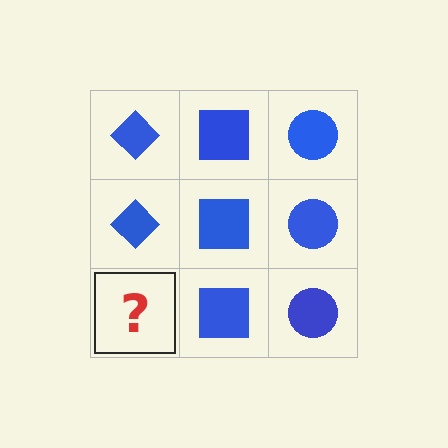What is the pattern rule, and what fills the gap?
The rule is that each column has a consistent shape. The gap should be filled with a blue diamond.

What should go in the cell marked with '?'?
The missing cell should contain a blue diamond.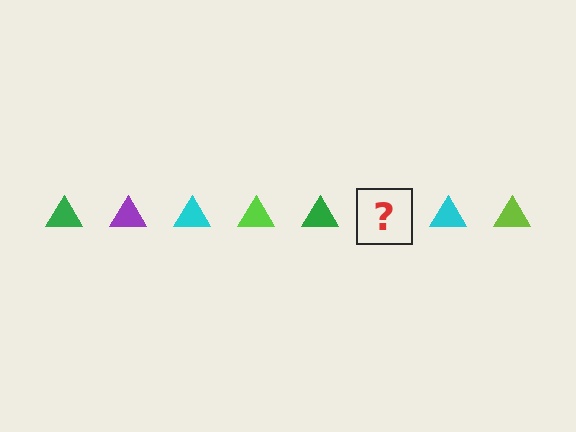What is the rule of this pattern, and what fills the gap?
The rule is that the pattern cycles through green, purple, cyan, lime triangles. The gap should be filled with a purple triangle.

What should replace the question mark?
The question mark should be replaced with a purple triangle.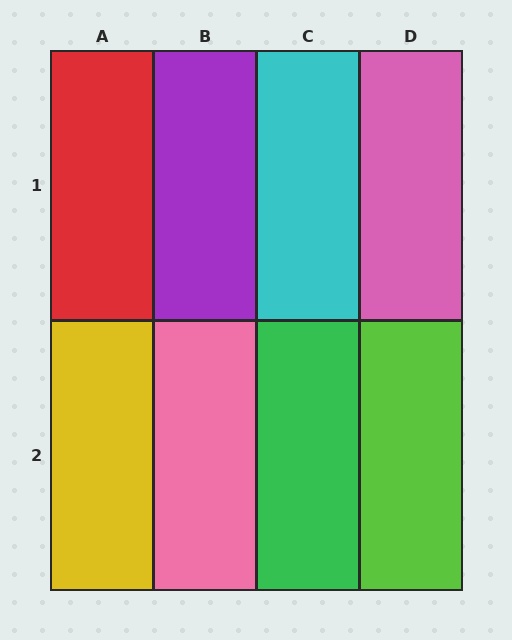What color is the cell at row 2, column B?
Pink.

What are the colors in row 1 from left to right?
Red, purple, cyan, pink.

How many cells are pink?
2 cells are pink.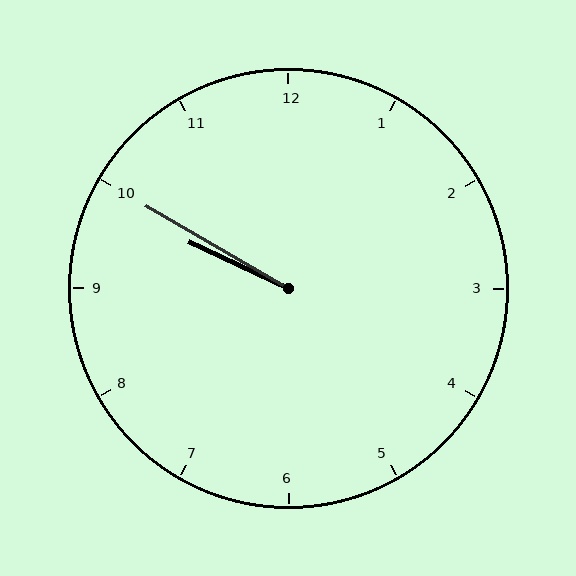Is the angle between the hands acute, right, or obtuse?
It is acute.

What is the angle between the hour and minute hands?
Approximately 5 degrees.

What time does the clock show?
9:50.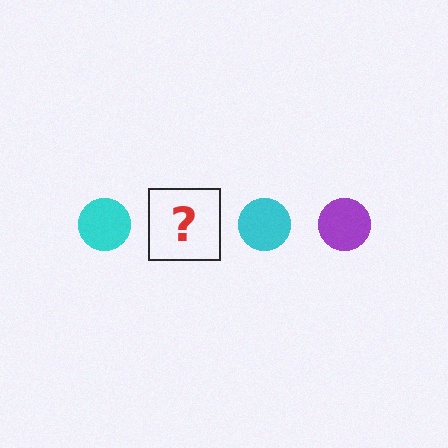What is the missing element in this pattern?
The missing element is a purple circle.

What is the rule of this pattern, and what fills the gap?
The rule is that the pattern cycles through cyan, purple circles. The gap should be filled with a purple circle.